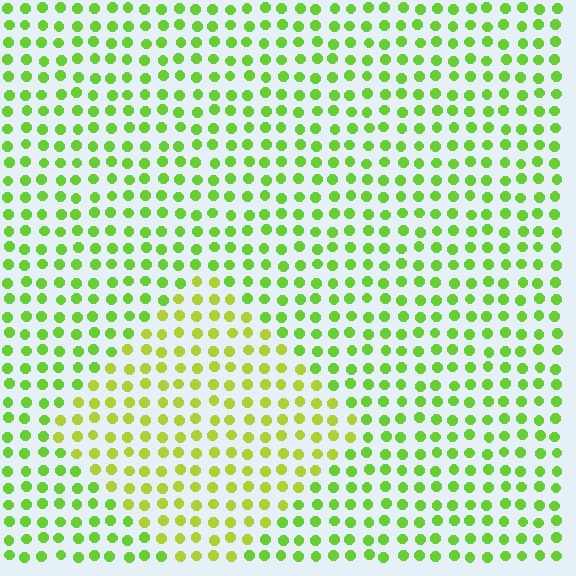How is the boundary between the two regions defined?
The boundary is defined purely by a slight shift in hue (about 29 degrees). Spacing, size, and orientation are identical on both sides.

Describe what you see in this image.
The image is filled with small lime elements in a uniform arrangement. A diamond-shaped region is visible where the elements are tinted to a slightly different hue, forming a subtle color boundary.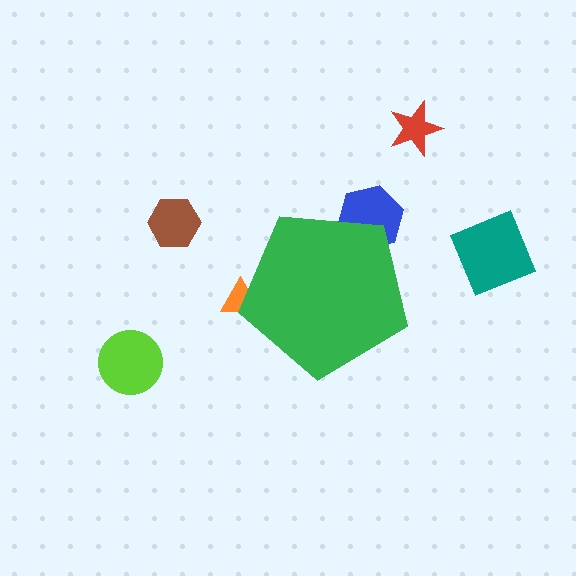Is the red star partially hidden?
No, the red star is fully visible.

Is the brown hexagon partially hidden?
No, the brown hexagon is fully visible.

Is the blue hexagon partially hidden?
Yes, the blue hexagon is partially hidden behind the green pentagon.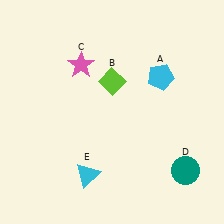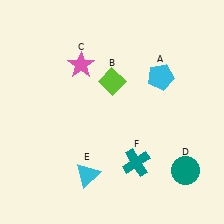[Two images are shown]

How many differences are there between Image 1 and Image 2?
There is 1 difference between the two images.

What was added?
A teal cross (F) was added in Image 2.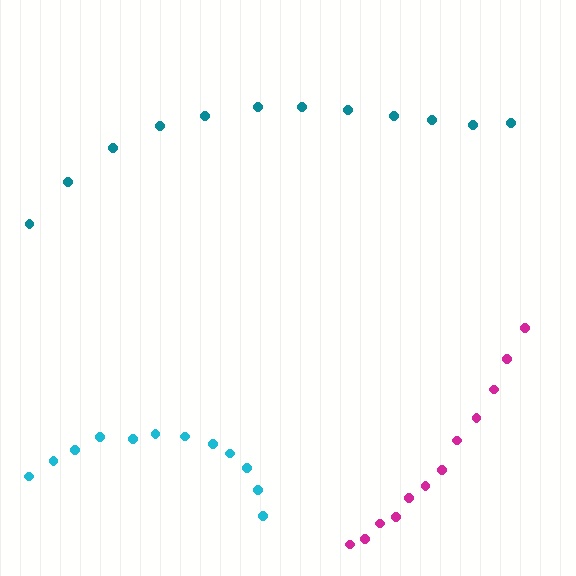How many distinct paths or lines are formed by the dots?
There are 3 distinct paths.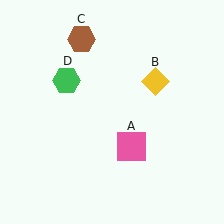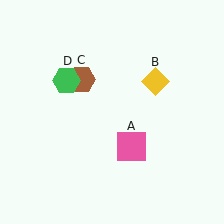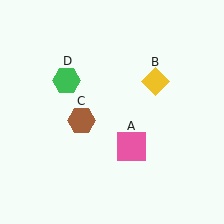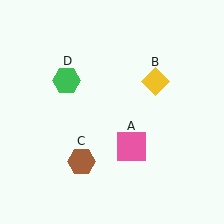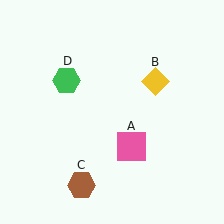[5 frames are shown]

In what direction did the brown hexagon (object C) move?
The brown hexagon (object C) moved down.